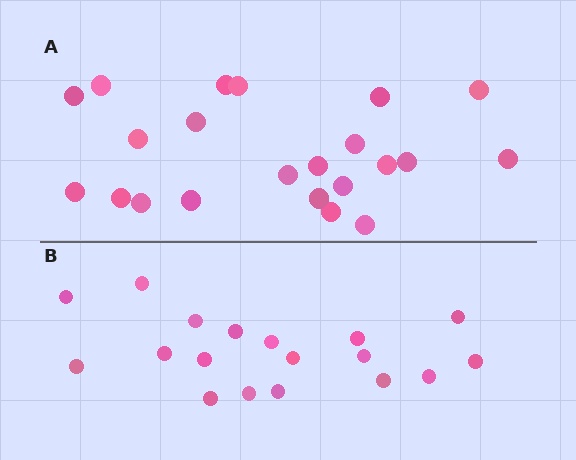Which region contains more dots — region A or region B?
Region A (the top region) has more dots.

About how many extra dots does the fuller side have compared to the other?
Region A has about 4 more dots than region B.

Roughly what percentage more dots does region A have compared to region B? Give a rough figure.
About 20% more.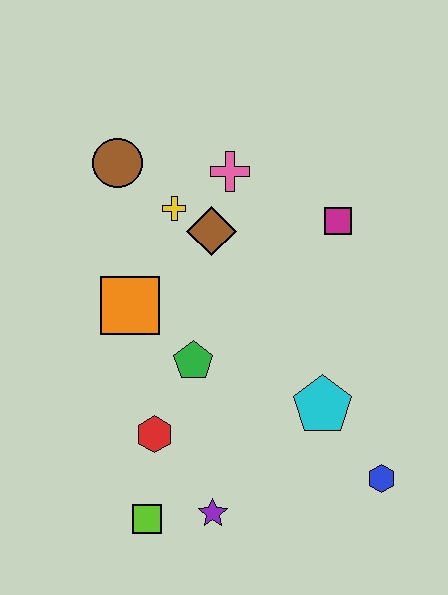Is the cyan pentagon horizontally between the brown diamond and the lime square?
No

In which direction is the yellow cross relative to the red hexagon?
The yellow cross is above the red hexagon.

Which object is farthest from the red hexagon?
The magenta square is farthest from the red hexagon.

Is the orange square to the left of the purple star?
Yes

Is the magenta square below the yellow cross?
Yes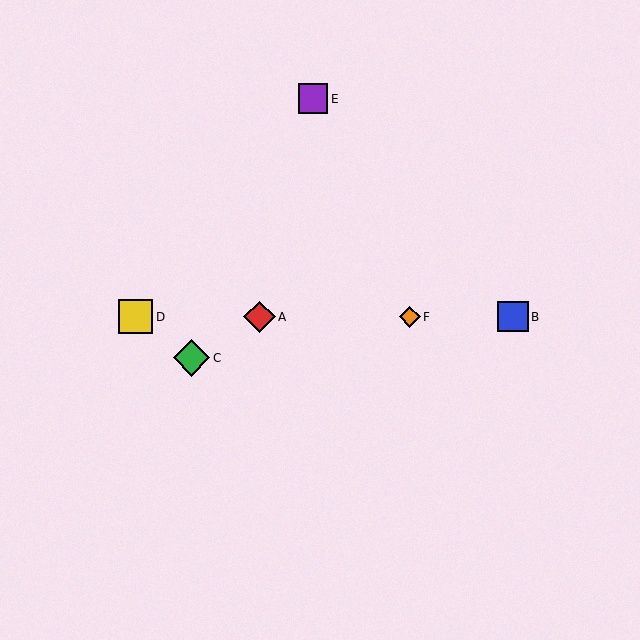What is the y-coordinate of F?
Object F is at y≈317.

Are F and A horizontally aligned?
Yes, both are at y≈317.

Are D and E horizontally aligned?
No, D is at y≈317 and E is at y≈99.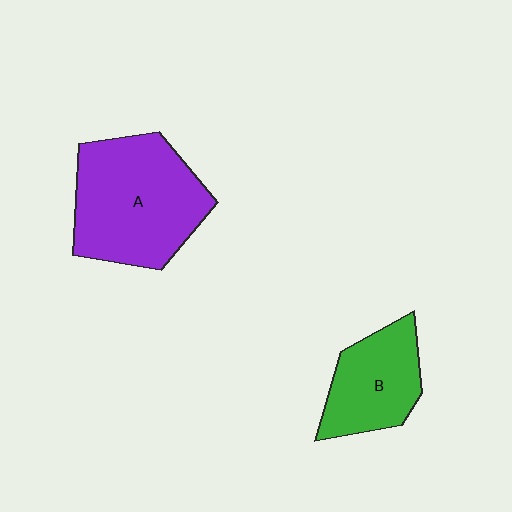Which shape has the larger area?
Shape A (purple).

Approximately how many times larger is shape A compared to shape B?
Approximately 1.7 times.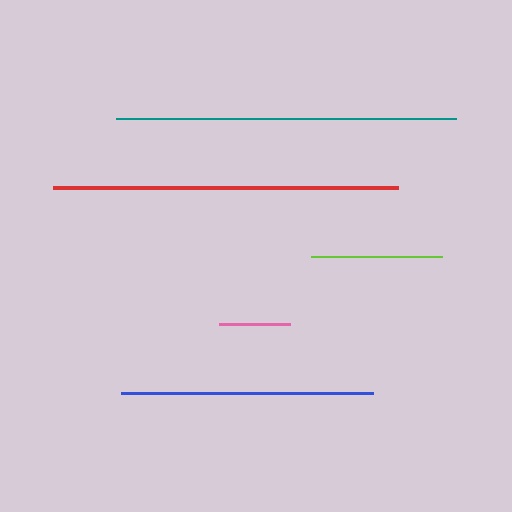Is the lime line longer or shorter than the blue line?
The blue line is longer than the lime line.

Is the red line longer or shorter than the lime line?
The red line is longer than the lime line.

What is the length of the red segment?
The red segment is approximately 346 pixels long.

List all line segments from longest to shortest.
From longest to shortest: red, teal, blue, lime, pink.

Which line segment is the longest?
The red line is the longest at approximately 346 pixels.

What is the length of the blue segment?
The blue segment is approximately 252 pixels long.